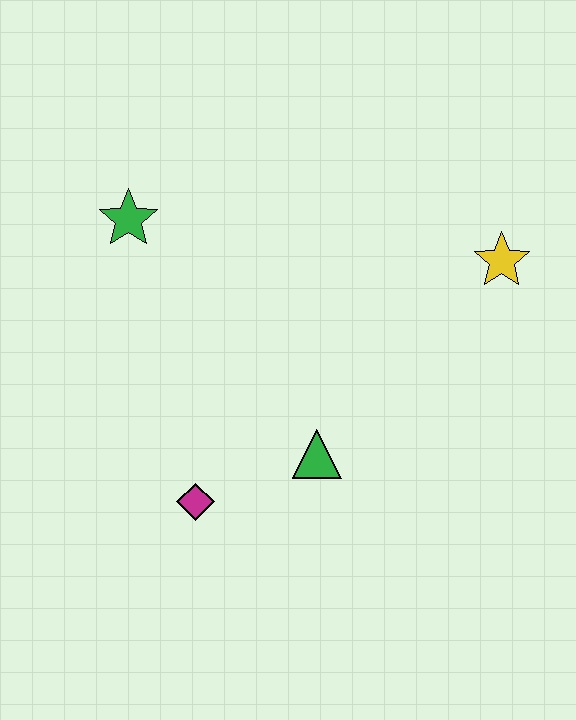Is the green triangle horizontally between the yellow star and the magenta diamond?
Yes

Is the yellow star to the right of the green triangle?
Yes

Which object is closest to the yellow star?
The green triangle is closest to the yellow star.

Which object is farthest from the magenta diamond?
The yellow star is farthest from the magenta diamond.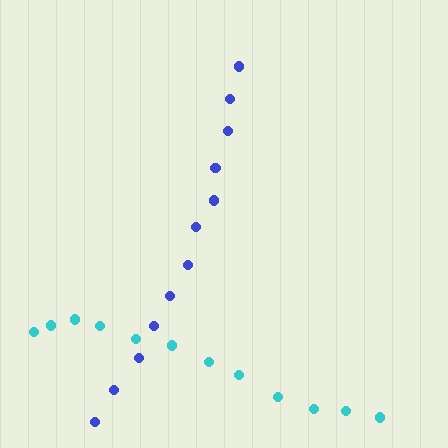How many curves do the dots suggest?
There are 2 distinct paths.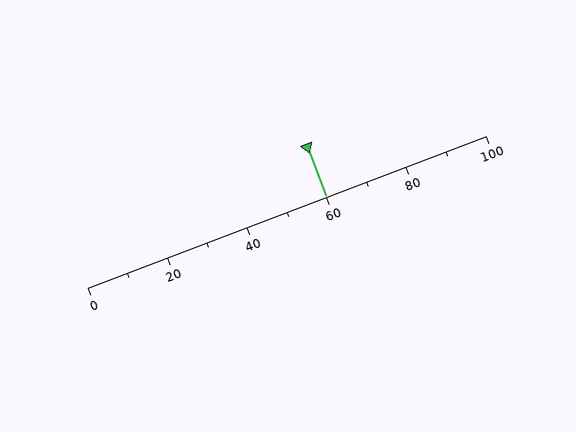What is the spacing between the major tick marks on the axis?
The major ticks are spaced 20 apart.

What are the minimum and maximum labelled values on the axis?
The axis runs from 0 to 100.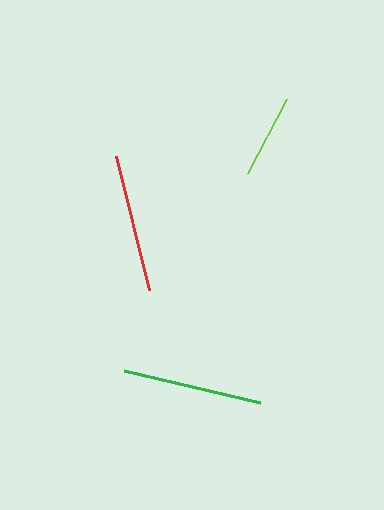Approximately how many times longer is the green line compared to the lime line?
The green line is approximately 1.7 times the length of the lime line.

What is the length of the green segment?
The green segment is approximately 140 pixels long.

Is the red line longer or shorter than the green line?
The green line is longer than the red line.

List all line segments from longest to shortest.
From longest to shortest: green, red, lime.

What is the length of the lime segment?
The lime segment is approximately 84 pixels long.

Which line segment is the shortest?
The lime line is the shortest at approximately 84 pixels.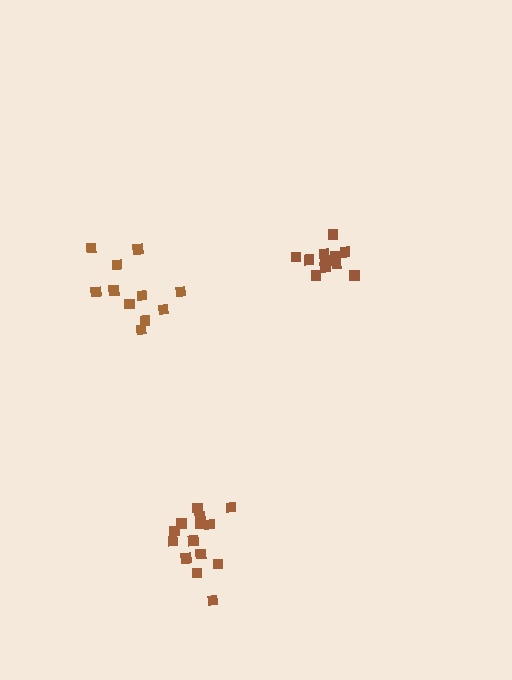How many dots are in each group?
Group 1: 12 dots, Group 2: 11 dots, Group 3: 14 dots (37 total).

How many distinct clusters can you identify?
There are 3 distinct clusters.